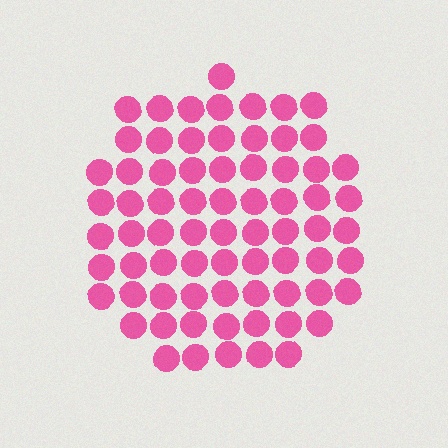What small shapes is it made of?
It is made of small circles.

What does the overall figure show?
The overall figure shows a circle.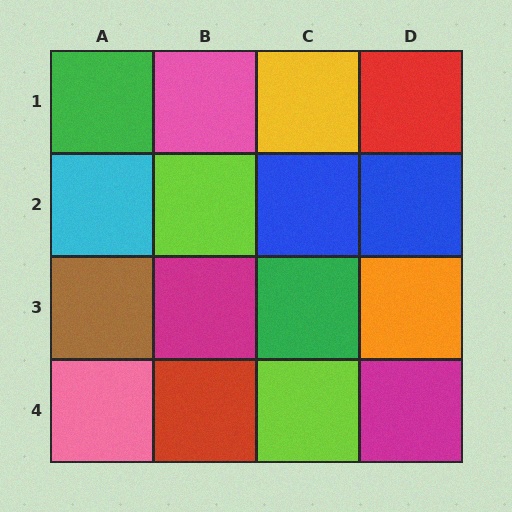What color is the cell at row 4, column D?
Magenta.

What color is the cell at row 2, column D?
Blue.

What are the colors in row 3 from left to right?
Brown, magenta, green, orange.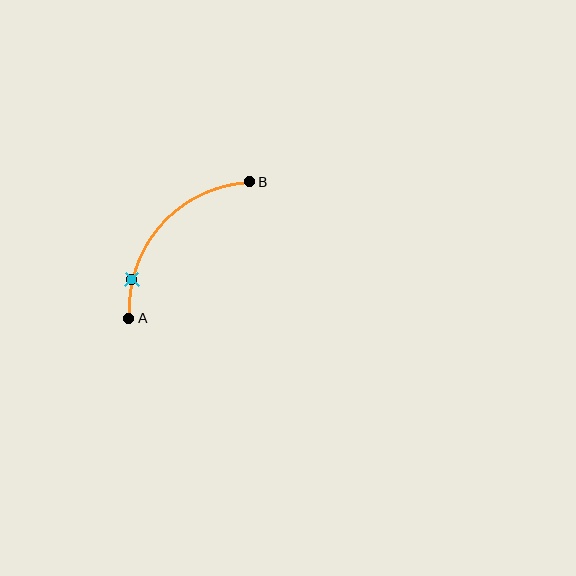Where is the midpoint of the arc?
The arc midpoint is the point on the curve farthest from the straight line joining A and B. It sits above and to the left of that line.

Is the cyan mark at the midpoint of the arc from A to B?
No. The cyan mark lies on the arc but is closer to endpoint A. The arc midpoint would be at the point on the curve equidistant along the arc from both A and B.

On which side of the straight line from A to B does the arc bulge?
The arc bulges above and to the left of the straight line connecting A and B.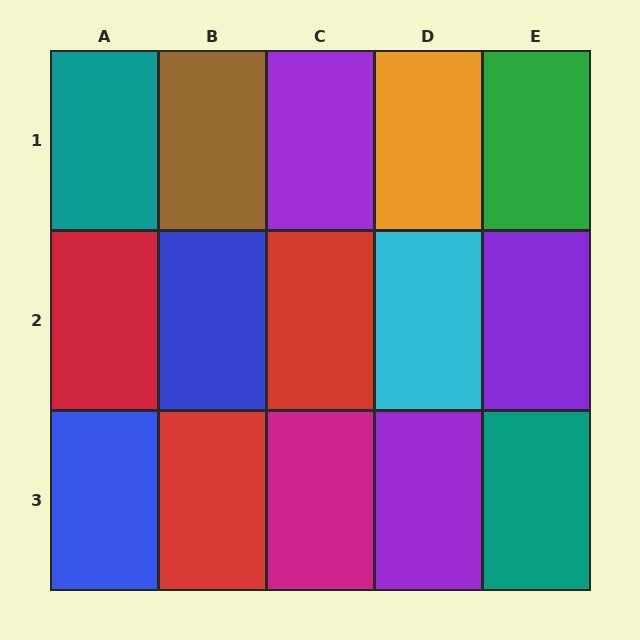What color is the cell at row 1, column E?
Green.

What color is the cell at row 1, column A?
Teal.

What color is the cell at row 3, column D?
Purple.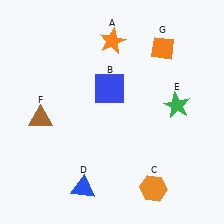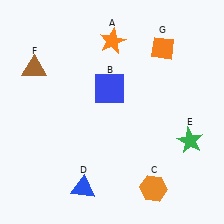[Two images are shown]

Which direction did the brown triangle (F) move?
The brown triangle (F) moved up.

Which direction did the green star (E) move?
The green star (E) moved down.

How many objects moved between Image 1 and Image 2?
2 objects moved between the two images.